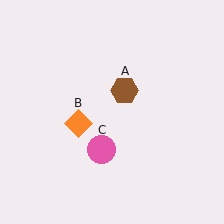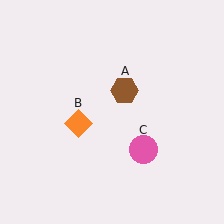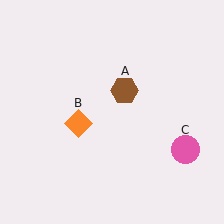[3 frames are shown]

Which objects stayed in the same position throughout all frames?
Brown hexagon (object A) and orange diamond (object B) remained stationary.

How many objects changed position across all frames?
1 object changed position: pink circle (object C).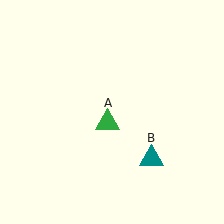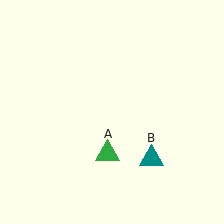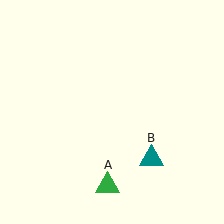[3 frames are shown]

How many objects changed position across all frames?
1 object changed position: green triangle (object A).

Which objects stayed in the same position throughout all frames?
Teal triangle (object B) remained stationary.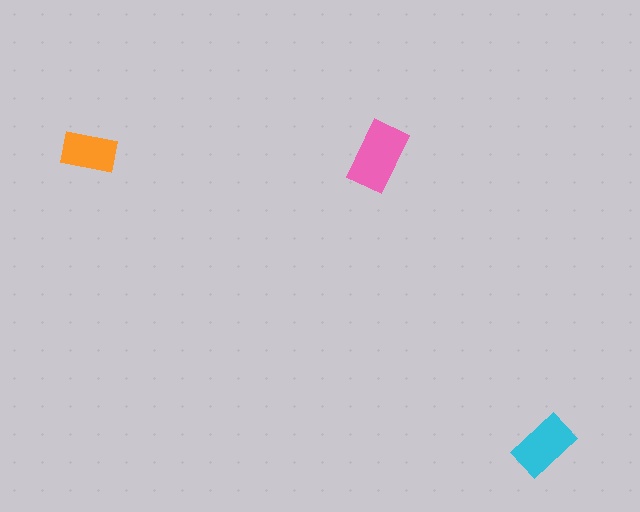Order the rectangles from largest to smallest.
the pink one, the cyan one, the orange one.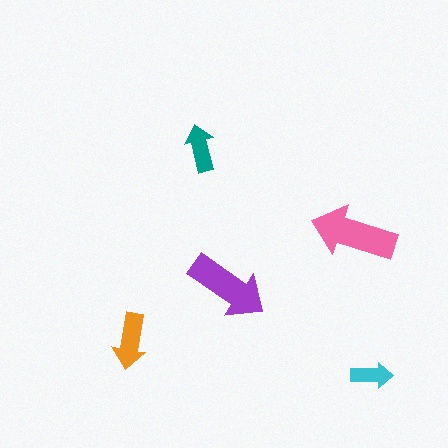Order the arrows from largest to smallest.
the pink one, the purple one, the orange one, the teal one, the cyan one.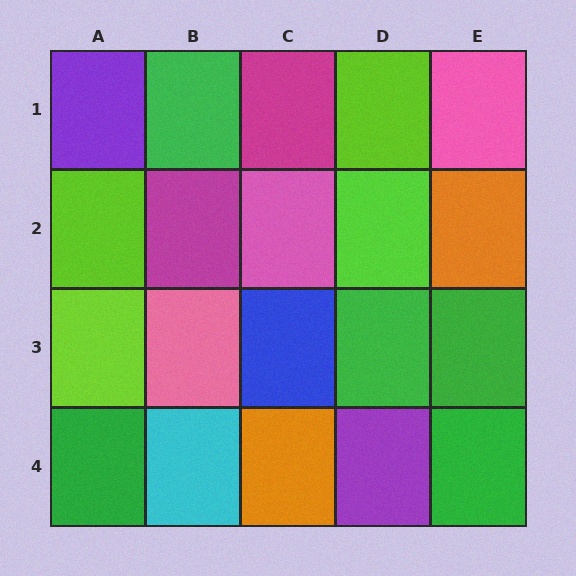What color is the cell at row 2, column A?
Lime.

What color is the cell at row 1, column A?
Purple.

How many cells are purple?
2 cells are purple.